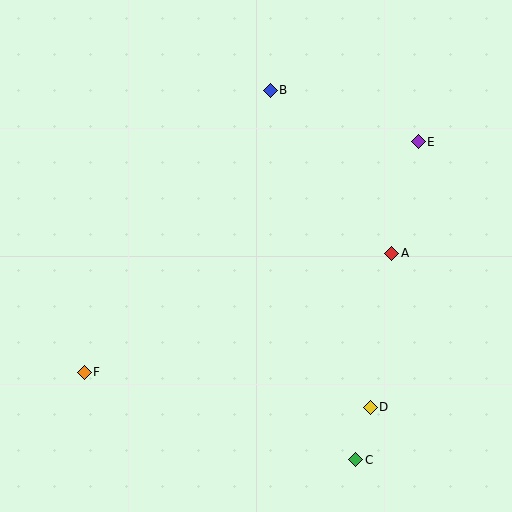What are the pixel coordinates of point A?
Point A is at (392, 253).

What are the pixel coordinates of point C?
Point C is at (356, 460).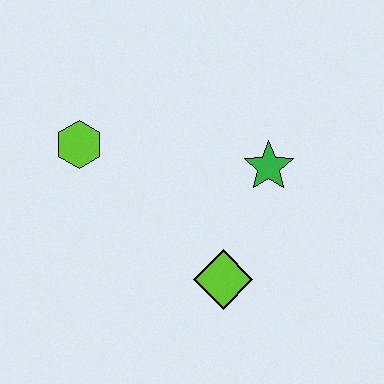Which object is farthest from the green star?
The lime hexagon is farthest from the green star.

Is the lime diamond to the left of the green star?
Yes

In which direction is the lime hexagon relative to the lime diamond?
The lime hexagon is to the left of the lime diamond.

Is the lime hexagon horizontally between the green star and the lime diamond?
No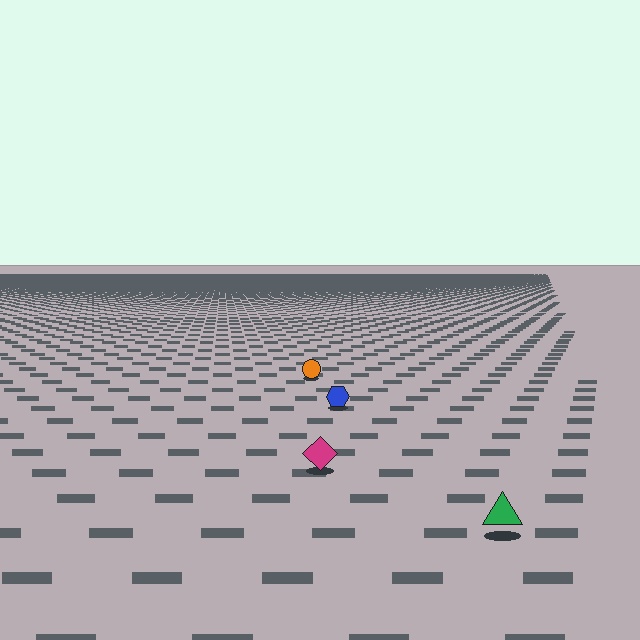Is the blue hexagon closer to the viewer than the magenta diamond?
No. The magenta diamond is closer — you can tell from the texture gradient: the ground texture is coarser near it.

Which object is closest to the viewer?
The green triangle is closest. The texture marks near it are larger and more spread out.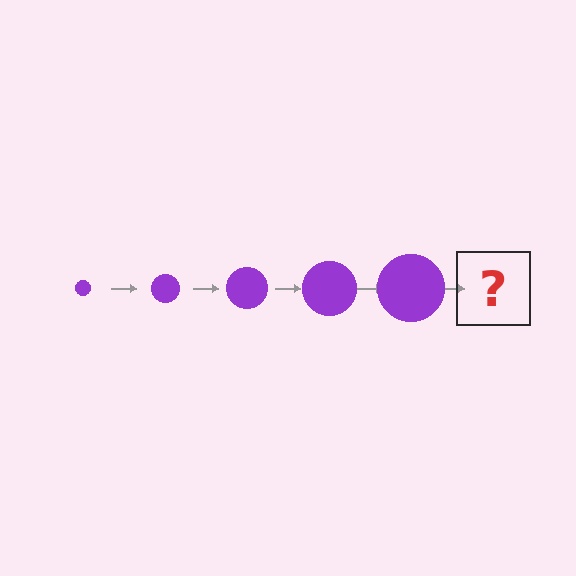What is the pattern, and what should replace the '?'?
The pattern is that the circle gets progressively larger each step. The '?' should be a purple circle, larger than the previous one.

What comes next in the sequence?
The next element should be a purple circle, larger than the previous one.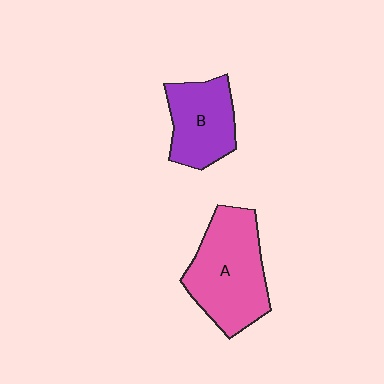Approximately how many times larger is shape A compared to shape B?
Approximately 1.4 times.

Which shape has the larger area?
Shape A (pink).